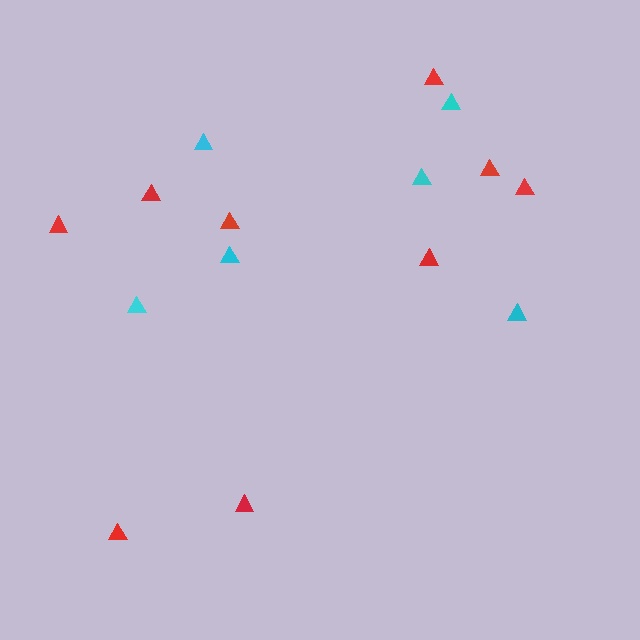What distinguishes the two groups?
There are 2 groups: one group of cyan triangles (6) and one group of red triangles (9).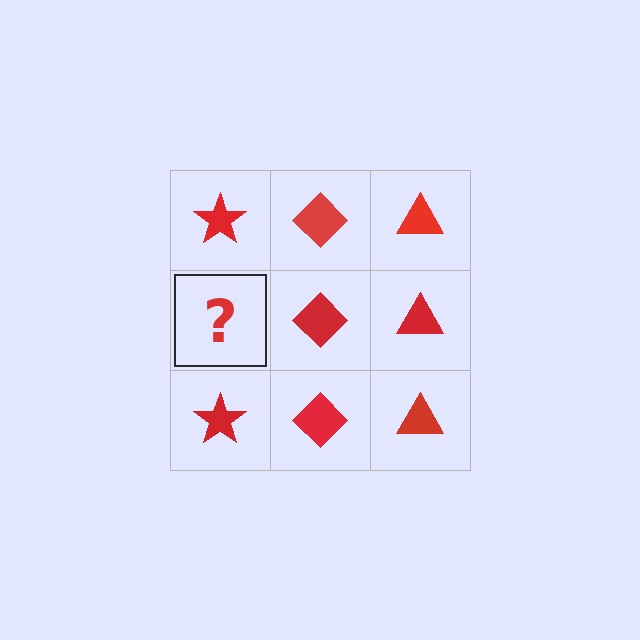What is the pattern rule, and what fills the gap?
The rule is that each column has a consistent shape. The gap should be filled with a red star.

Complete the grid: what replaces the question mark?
The question mark should be replaced with a red star.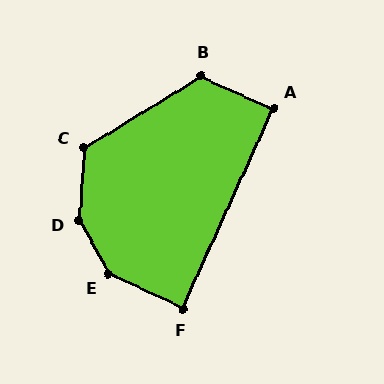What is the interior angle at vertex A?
Approximately 90 degrees (approximately right).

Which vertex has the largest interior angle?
D, at approximately 147 degrees.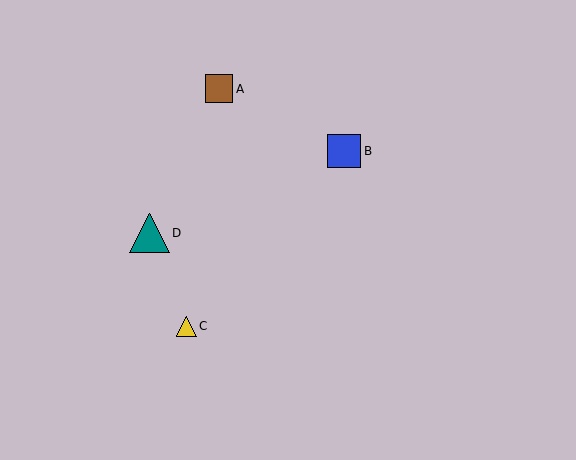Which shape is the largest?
The teal triangle (labeled D) is the largest.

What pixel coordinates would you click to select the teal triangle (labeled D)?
Click at (149, 233) to select the teal triangle D.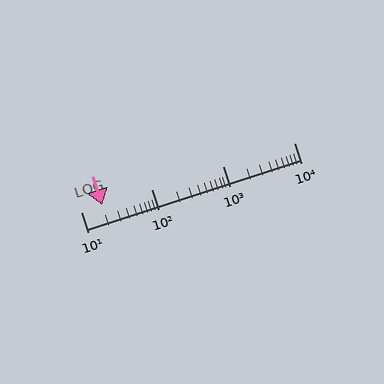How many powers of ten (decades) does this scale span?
The scale spans 3 decades, from 10 to 10000.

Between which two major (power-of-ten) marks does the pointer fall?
The pointer is between 10 and 100.